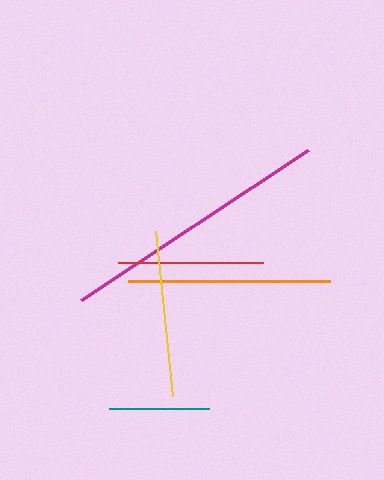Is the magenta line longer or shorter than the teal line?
The magenta line is longer than the teal line.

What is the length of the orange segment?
The orange segment is approximately 203 pixels long.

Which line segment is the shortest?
The teal line is the shortest at approximately 100 pixels.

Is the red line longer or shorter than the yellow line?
The yellow line is longer than the red line.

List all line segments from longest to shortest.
From longest to shortest: magenta, orange, yellow, red, teal.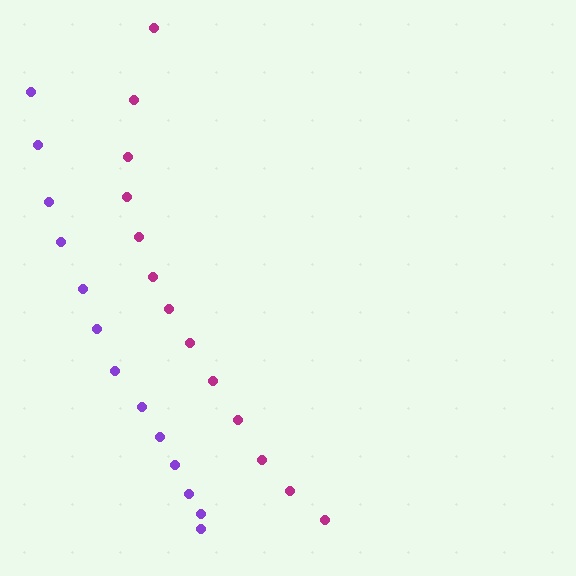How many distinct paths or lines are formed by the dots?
There are 2 distinct paths.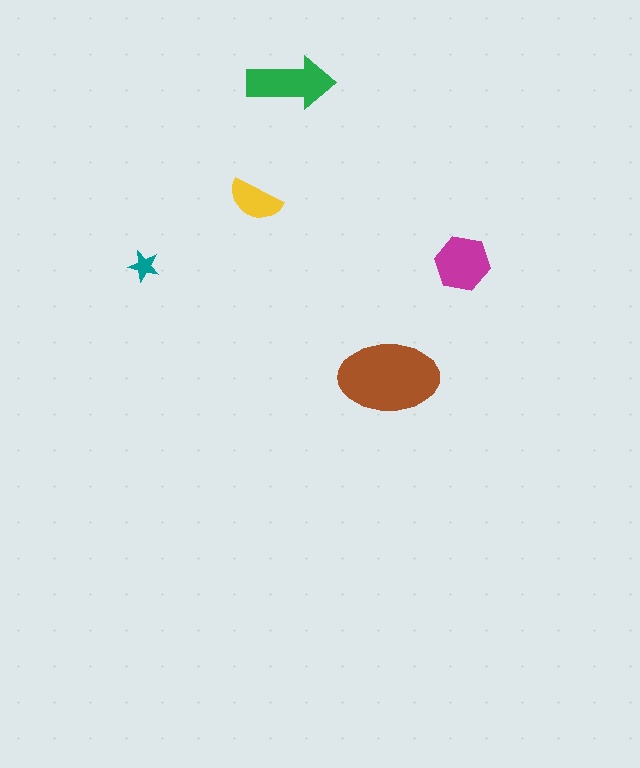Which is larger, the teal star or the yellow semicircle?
The yellow semicircle.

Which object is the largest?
The brown ellipse.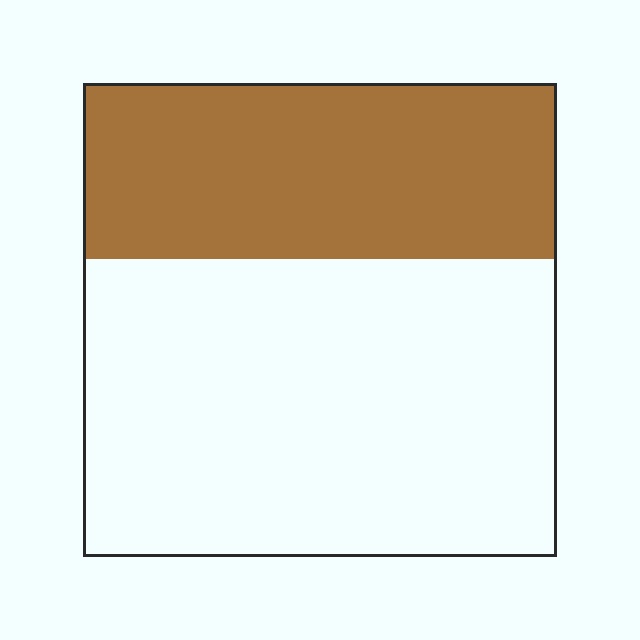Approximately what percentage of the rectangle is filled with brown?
Approximately 35%.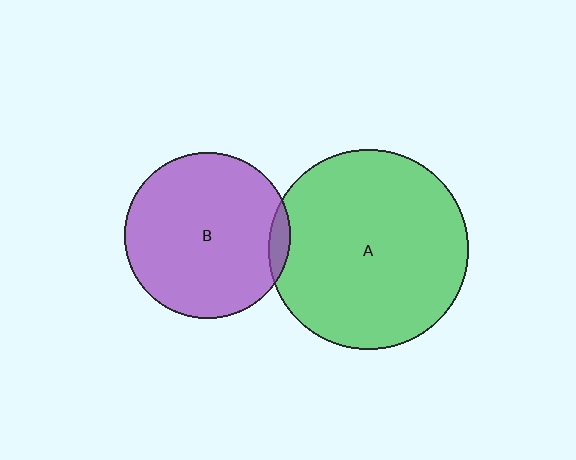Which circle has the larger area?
Circle A (green).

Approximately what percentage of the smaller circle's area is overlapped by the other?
Approximately 5%.